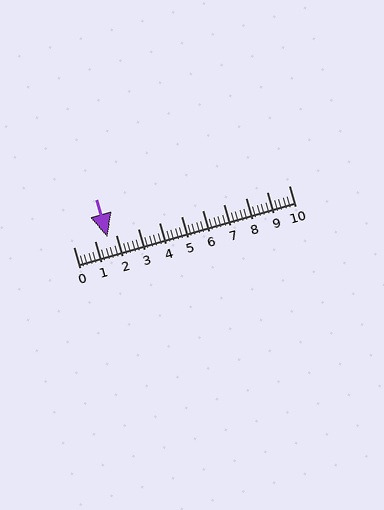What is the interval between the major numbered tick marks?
The major tick marks are spaced 1 units apart.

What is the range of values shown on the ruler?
The ruler shows values from 0 to 10.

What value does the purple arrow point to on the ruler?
The purple arrow points to approximately 1.6.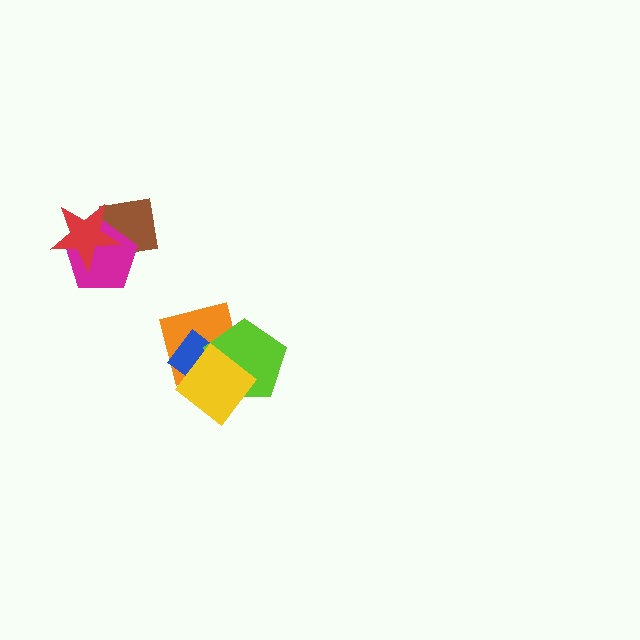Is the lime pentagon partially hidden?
Yes, it is partially covered by another shape.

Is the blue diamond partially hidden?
Yes, it is partially covered by another shape.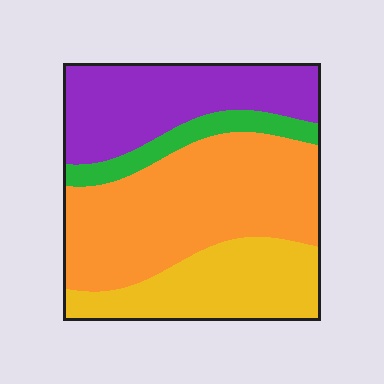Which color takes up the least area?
Green, at roughly 10%.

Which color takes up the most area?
Orange, at roughly 40%.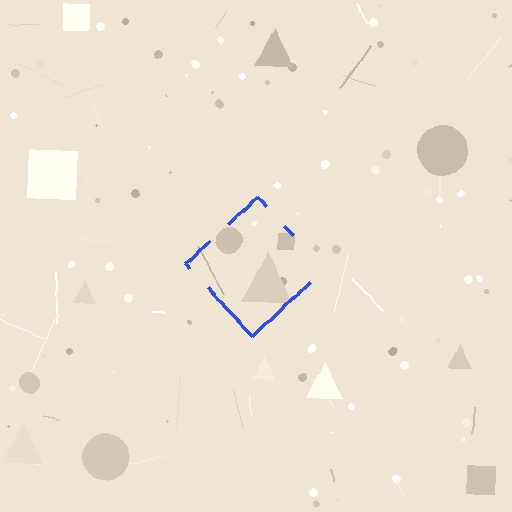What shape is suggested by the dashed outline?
The dashed outline suggests a diamond.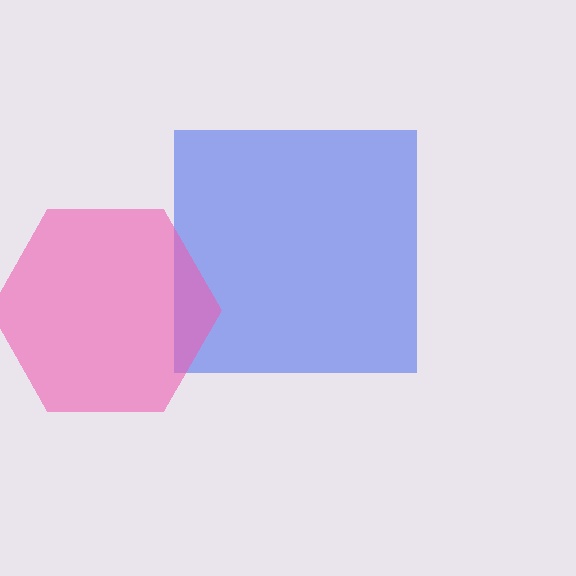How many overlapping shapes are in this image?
There are 2 overlapping shapes in the image.